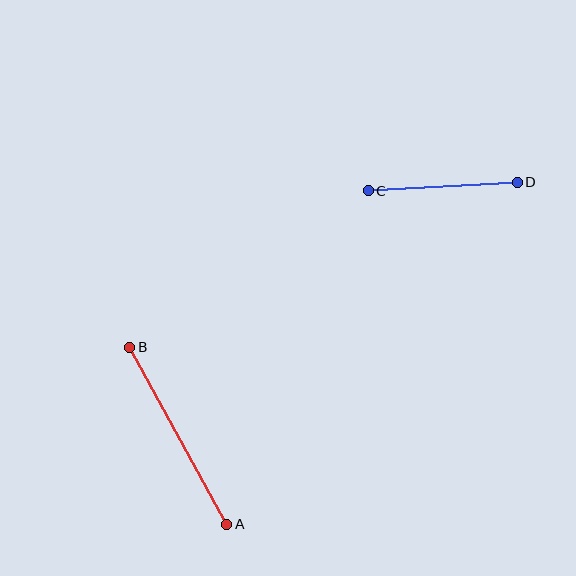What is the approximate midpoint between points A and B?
The midpoint is at approximately (178, 436) pixels.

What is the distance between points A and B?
The distance is approximately 202 pixels.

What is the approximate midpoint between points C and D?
The midpoint is at approximately (443, 187) pixels.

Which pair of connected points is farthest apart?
Points A and B are farthest apart.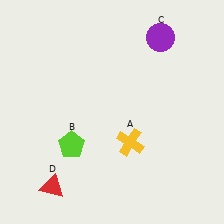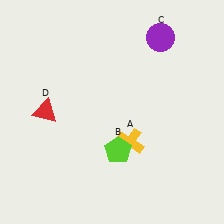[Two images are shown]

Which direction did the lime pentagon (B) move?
The lime pentagon (B) moved right.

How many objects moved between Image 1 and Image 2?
2 objects moved between the two images.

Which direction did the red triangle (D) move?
The red triangle (D) moved up.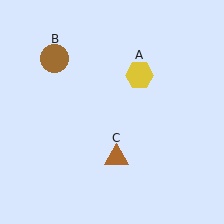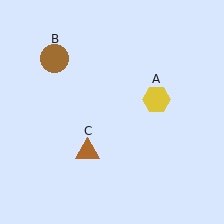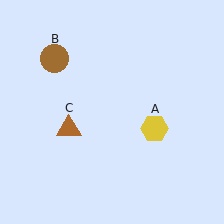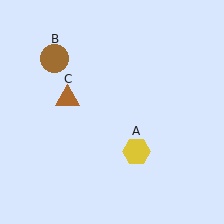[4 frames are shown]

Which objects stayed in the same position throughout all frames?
Brown circle (object B) remained stationary.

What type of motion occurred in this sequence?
The yellow hexagon (object A), brown triangle (object C) rotated clockwise around the center of the scene.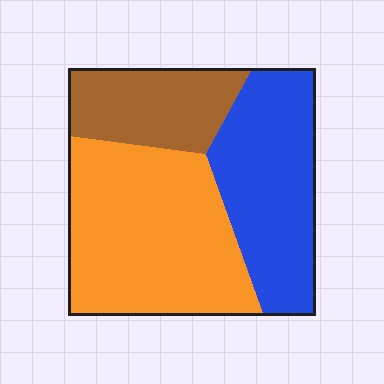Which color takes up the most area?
Orange, at roughly 45%.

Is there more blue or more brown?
Blue.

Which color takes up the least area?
Brown, at roughly 20%.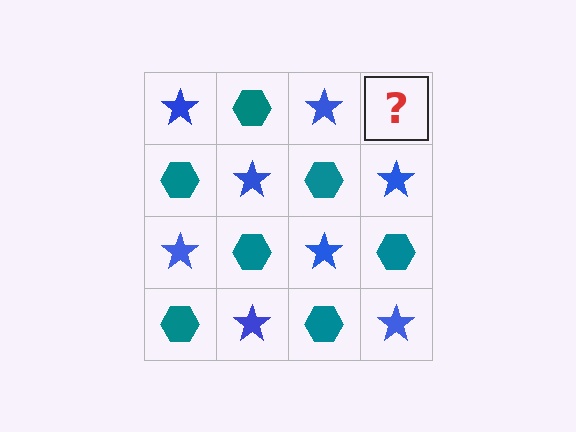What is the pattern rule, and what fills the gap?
The rule is that it alternates blue star and teal hexagon in a checkerboard pattern. The gap should be filled with a teal hexagon.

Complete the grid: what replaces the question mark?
The question mark should be replaced with a teal hexagon.